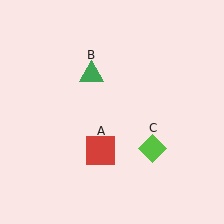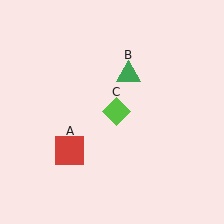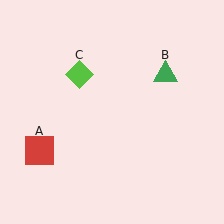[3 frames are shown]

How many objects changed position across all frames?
3 objects changed position: red square (object A), green triangle (object B), lime diamond (object C).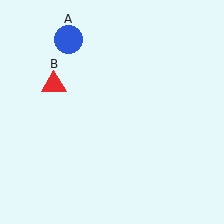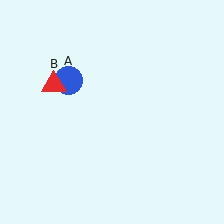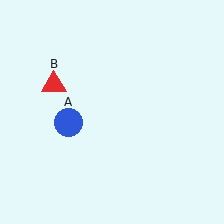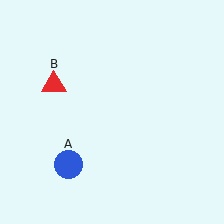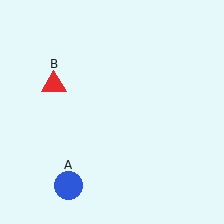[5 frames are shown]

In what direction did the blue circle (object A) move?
The blue circle (object A) moved down.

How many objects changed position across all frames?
1 object changed position: blue circle (object A).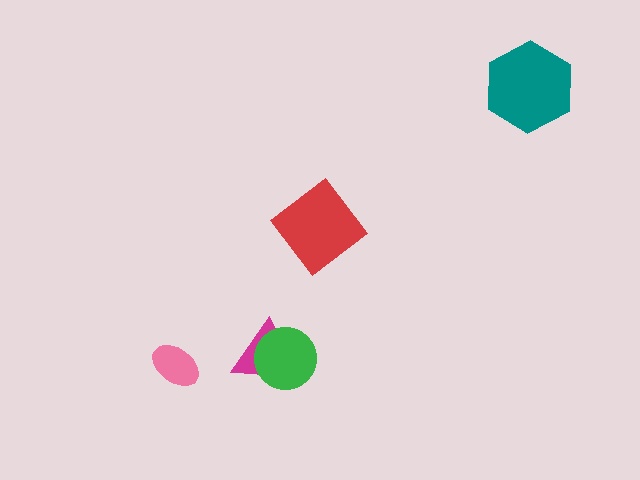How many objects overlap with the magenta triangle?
1 object overlaps with the magenta triangle.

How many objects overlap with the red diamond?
0 objects overlap with the red diamond.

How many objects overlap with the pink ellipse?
0 objects overlap with the pink ellipse.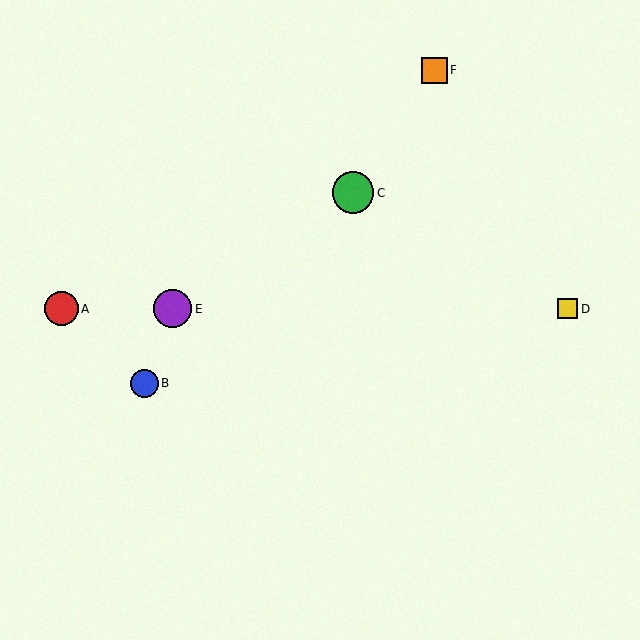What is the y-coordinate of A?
Object A is at y≈309.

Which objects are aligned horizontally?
Objects A, D, E are aligned horizontally.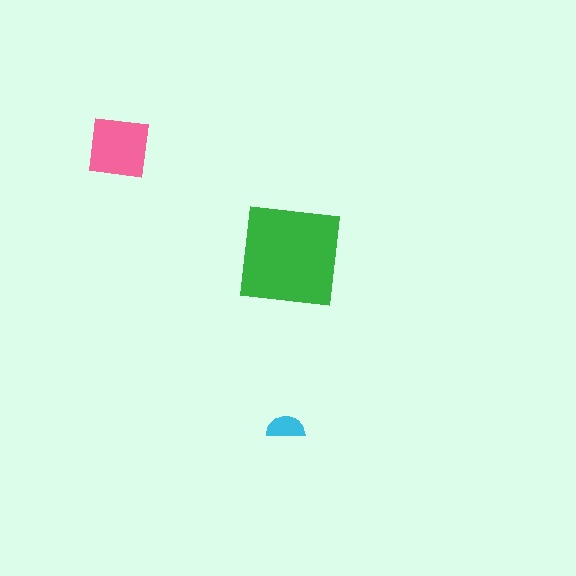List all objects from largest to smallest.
The green square, the pink square, the cyan semicircle.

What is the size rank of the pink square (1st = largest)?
2nd.